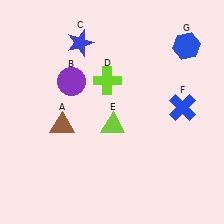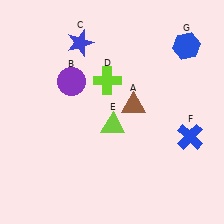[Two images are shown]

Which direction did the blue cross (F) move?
The blue cross (F) moved down.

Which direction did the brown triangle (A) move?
The brown triangle (A) moved right.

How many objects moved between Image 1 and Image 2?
2 objects moved between the two images.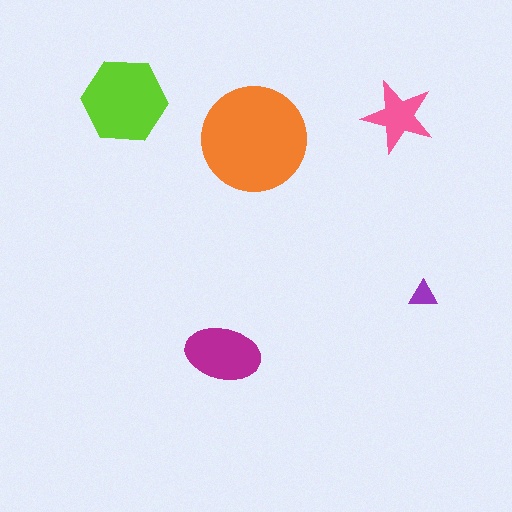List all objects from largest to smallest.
The orange circle, the lime hexagon, the magenta ellipse, the pink star, the purple triangle.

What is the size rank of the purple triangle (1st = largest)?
5th.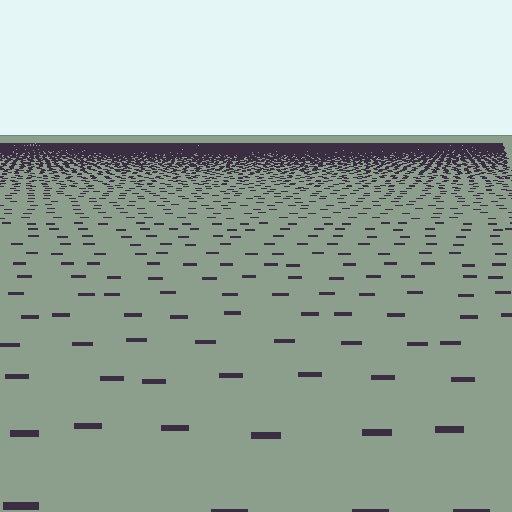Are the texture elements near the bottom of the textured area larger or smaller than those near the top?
Larger. Near the bottom, elements are closer to the viewer and appear at a bigger on-screen size.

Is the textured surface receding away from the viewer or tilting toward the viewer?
The surface is receding away from the viewer. Texture elements get smaller and denser toward the top.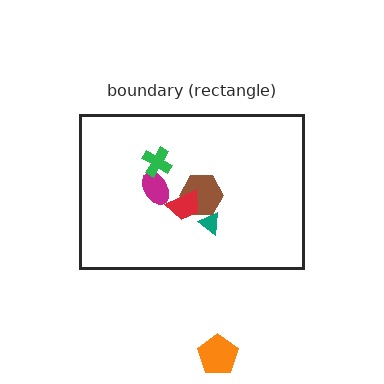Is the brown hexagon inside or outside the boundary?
Inside.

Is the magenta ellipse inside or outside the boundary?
Inside.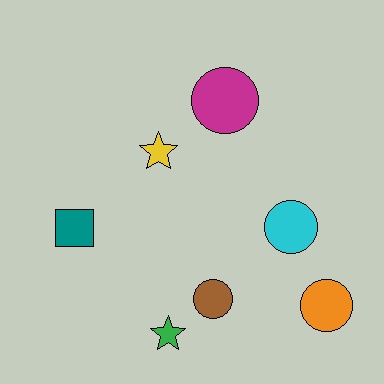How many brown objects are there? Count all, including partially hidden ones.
There is 1 brown object.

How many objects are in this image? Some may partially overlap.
There are 7 objects.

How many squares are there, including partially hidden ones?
There is 1 square.